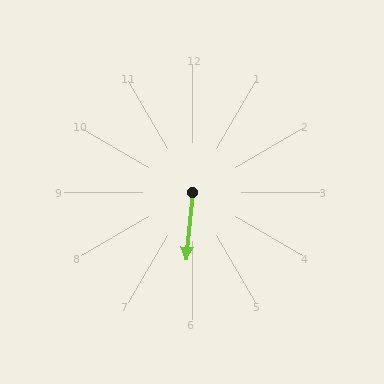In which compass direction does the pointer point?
South.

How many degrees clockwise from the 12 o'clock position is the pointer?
Approximately 185 degrees.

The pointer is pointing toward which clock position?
Roughly 6 o'clock.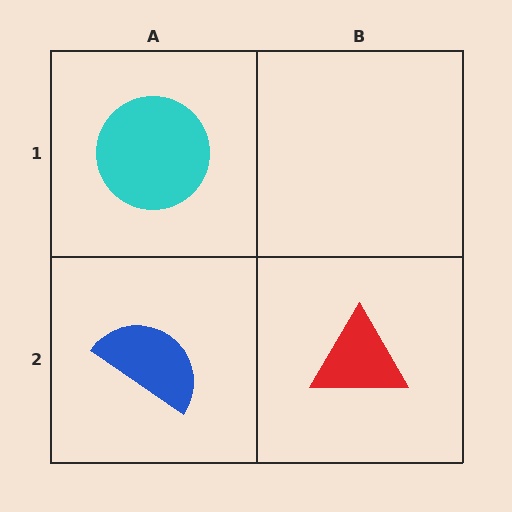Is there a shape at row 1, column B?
No, that cell is empty.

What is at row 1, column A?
A cyan circle.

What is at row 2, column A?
A blue semicircle.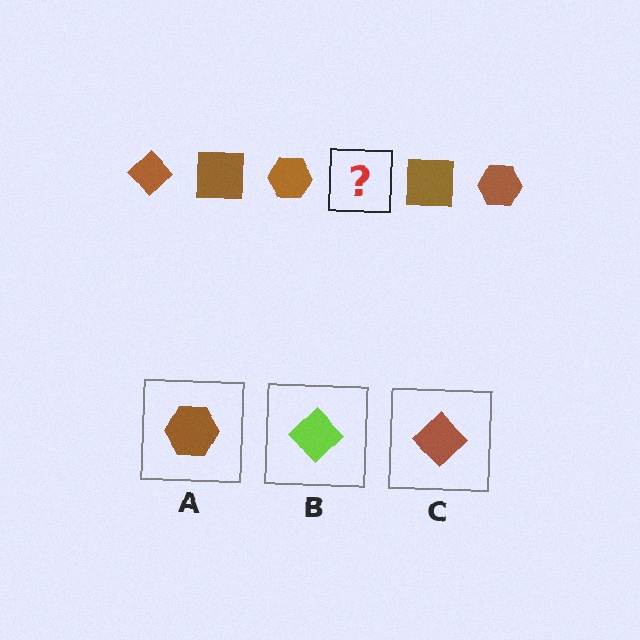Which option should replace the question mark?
Option C.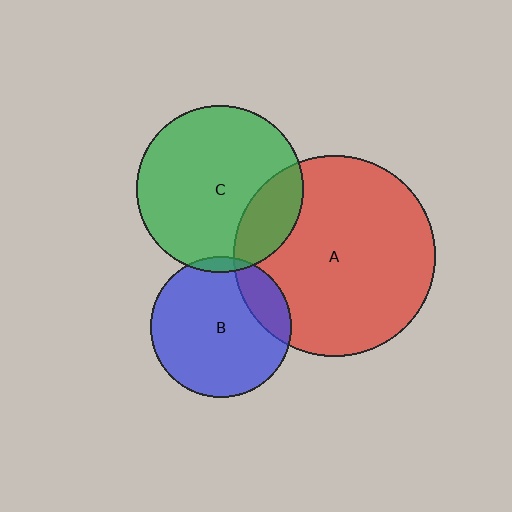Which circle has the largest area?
Circle A (red).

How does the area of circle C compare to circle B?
Approximately 1.4 times.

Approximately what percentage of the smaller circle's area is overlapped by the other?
Approximately 20%.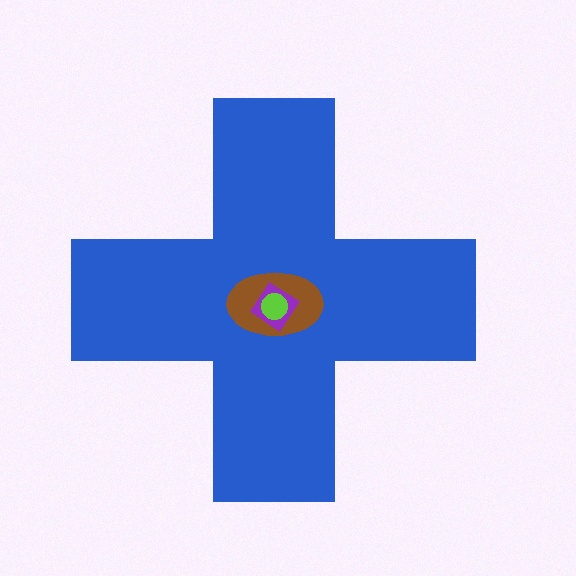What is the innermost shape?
The lime circle.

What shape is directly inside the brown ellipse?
The purple diamond.